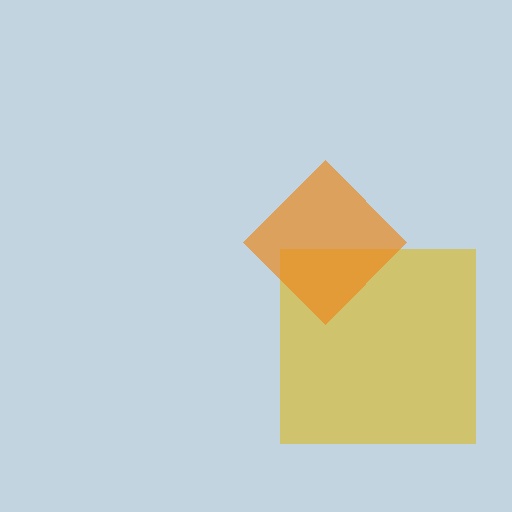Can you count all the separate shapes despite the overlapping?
Yes, there are 2 separate shapes.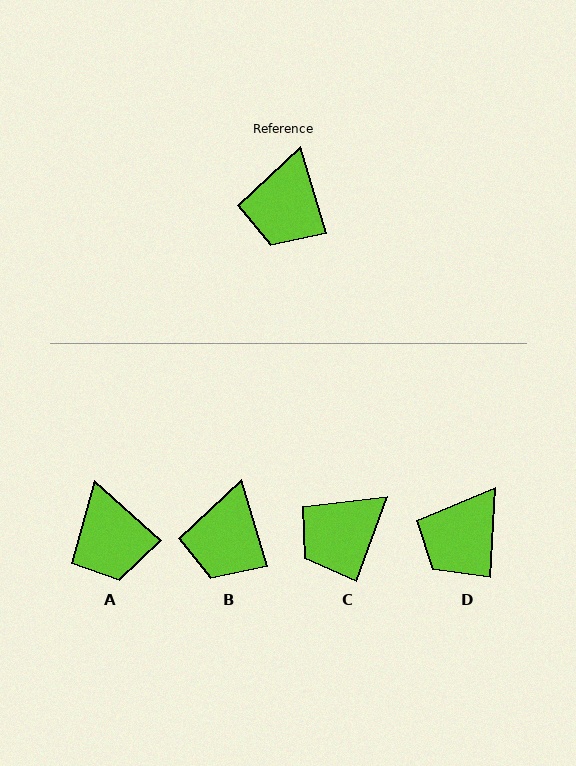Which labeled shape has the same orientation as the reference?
B.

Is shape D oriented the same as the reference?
No, it is off by about 20 degrees.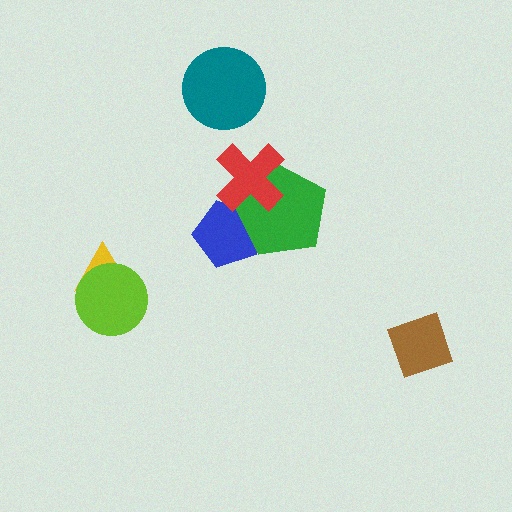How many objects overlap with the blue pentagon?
2 objects overlap with the blue pentagon.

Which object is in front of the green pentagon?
The red cross is in front of the green pentagon.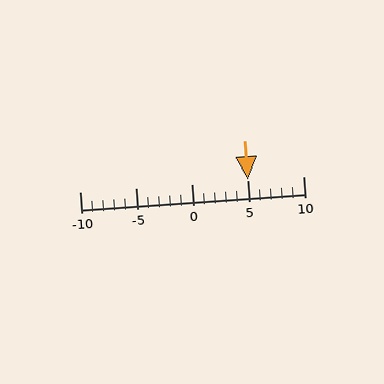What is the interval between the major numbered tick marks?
The major tick marks are spaced 5 units apart.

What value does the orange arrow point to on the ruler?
The orange arrow points to approximately 5.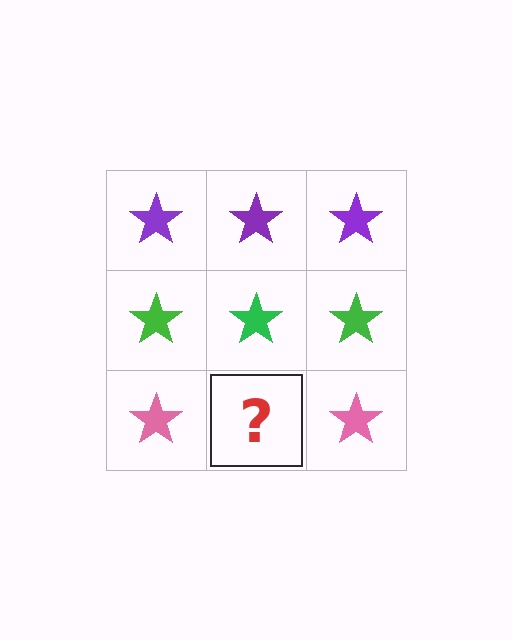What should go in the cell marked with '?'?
The missing cell should contain a pink star.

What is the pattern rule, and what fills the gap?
The rule is that each row has a consistent color. The gap should be filled with a pink star.